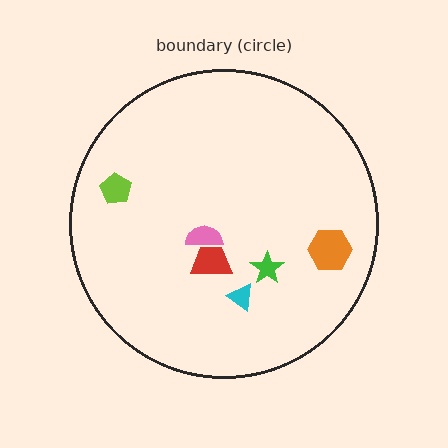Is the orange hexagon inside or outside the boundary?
Inside.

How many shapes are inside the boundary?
6 inside, 0 outside.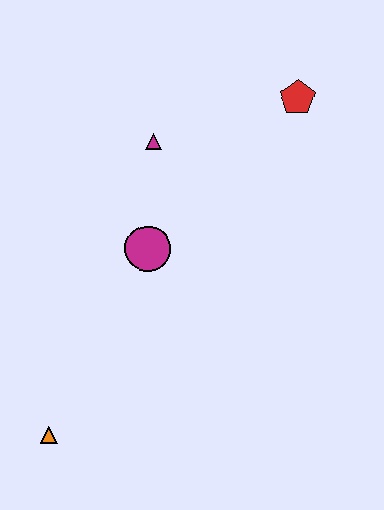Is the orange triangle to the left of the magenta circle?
Yes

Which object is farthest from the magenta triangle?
The orange triangle is farthest from the magenta triangle.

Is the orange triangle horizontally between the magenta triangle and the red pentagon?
No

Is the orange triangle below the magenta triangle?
Yes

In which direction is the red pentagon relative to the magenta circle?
The red pentagon is above the magenta circle.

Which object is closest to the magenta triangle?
The magenta circle is closest to the magenta triangle.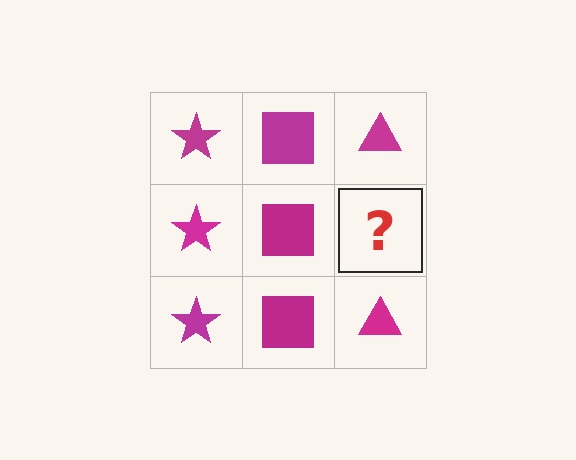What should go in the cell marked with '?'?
The missing cell should contain a magenta triangle.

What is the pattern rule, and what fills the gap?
The rule is that each column has a consistent shape. The gap should be filled with a magenta triangle.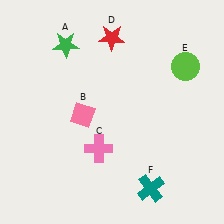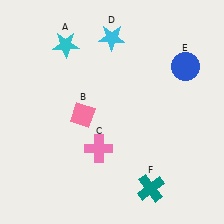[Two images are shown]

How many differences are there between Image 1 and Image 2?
There are 3 differences between the two images.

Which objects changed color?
A changed from green to cyan. D changed from red to cyan. E changed from lime to blue.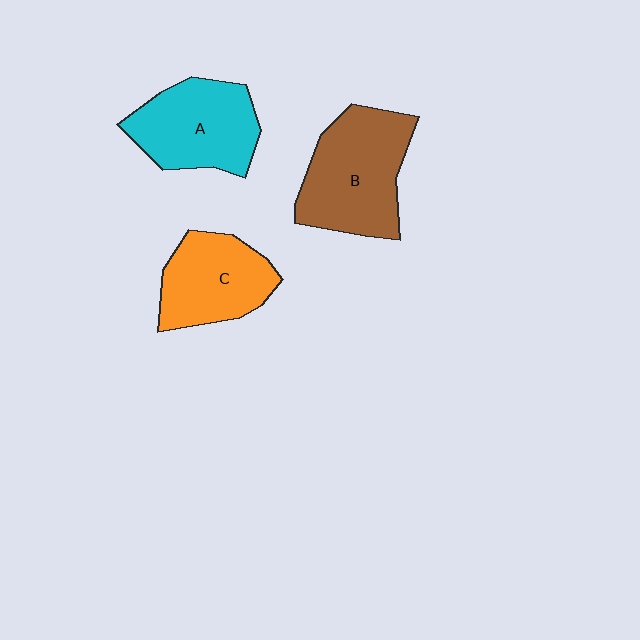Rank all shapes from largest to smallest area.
From largest to smallest: B (brown), A (cyan), C (orange).